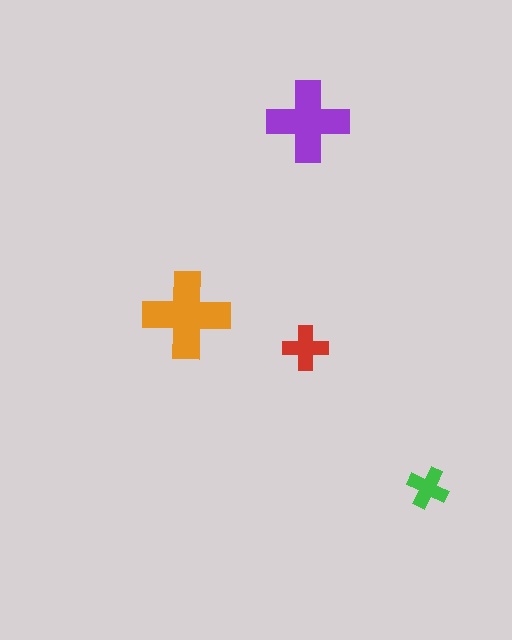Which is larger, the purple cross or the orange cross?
The orange one.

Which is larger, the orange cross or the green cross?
The orange one.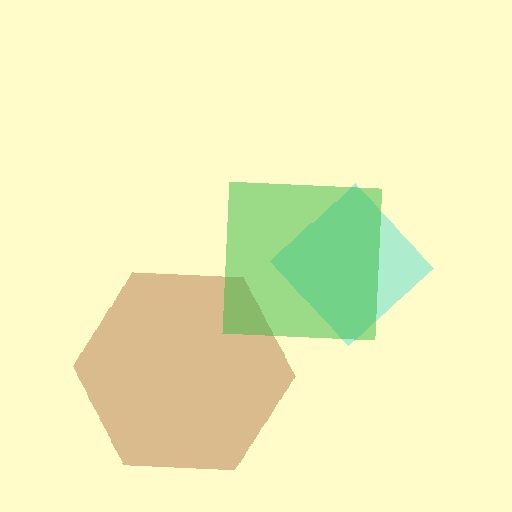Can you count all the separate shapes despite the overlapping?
Yes, there are 3 separate shapes.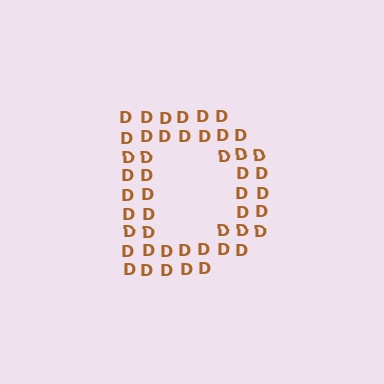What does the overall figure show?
The overall figure shows the letter D.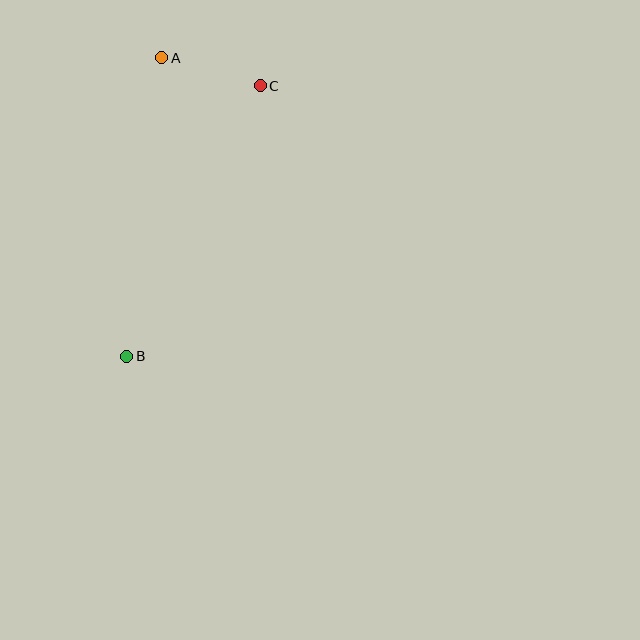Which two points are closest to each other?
Points A and C are closest to each other.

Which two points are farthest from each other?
Points B and C are farthest from each other.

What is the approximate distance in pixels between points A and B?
The distance between A and B is approximately 301 pixels.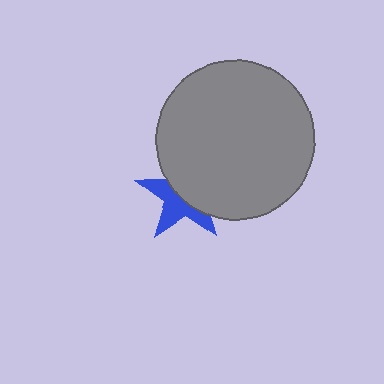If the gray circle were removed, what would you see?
You would see the complete blue star.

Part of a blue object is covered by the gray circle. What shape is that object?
It is a star.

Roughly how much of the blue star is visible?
About half of it is visible (roughly 47%).